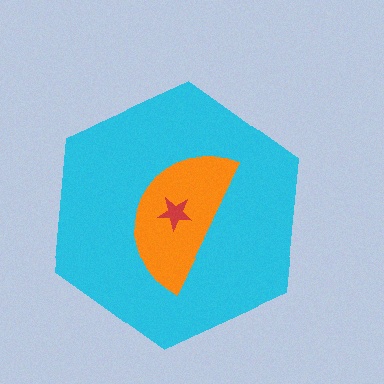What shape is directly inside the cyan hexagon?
The orange semicircle.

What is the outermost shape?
The cyan hexagon.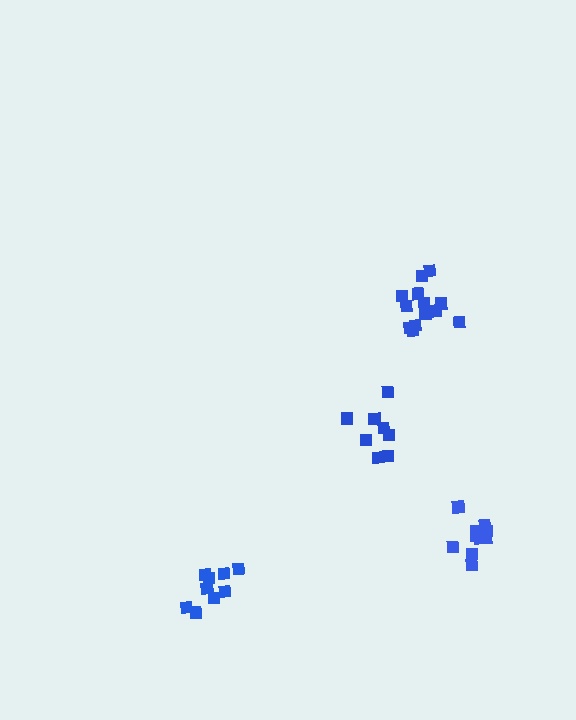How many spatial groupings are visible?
There are 4 spatial groupings.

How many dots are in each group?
Group 1: 8 dots, Group 2: 11 dots, Group 3: 13 dots, Group 4: 9 dots (41 total).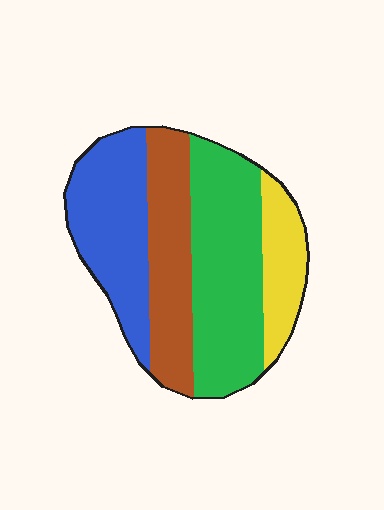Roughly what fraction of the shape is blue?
Blue takes up about one quarter (1/4) of the shape.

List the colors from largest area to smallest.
From largest to smallest: green, blue, brown, yellow.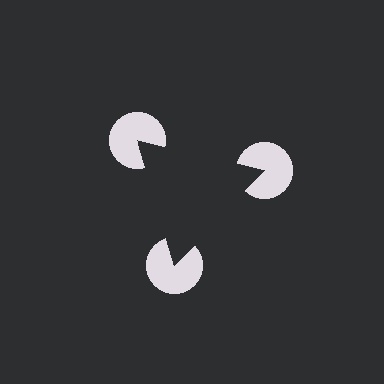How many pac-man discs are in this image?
There are 3 — one at each vertex of the illusory triangle.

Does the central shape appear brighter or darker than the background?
It typically appears slightly darker than the background, even though no actual brightness change is drawn.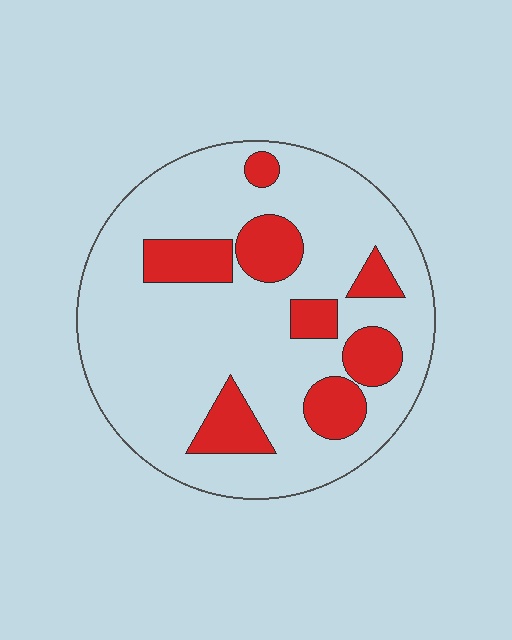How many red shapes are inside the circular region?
8.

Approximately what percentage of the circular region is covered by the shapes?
Approximately 20%.